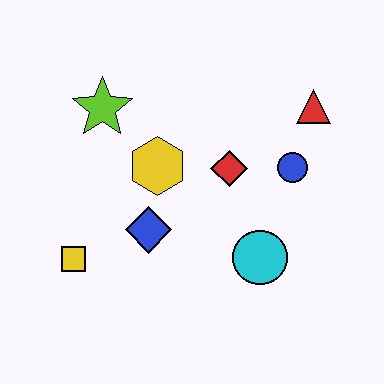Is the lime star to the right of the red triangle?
No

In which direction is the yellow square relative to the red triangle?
The yellow square is to the left of the red triangle.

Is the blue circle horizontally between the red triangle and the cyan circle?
Yes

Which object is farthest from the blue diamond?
The red triangle is farthest from the blue diamond.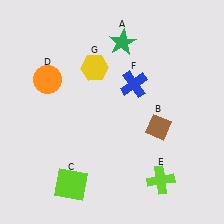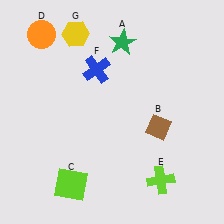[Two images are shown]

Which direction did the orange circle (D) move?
The orange circle (D) moved up.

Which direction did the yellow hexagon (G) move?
The yellow hexagon (G) moved up.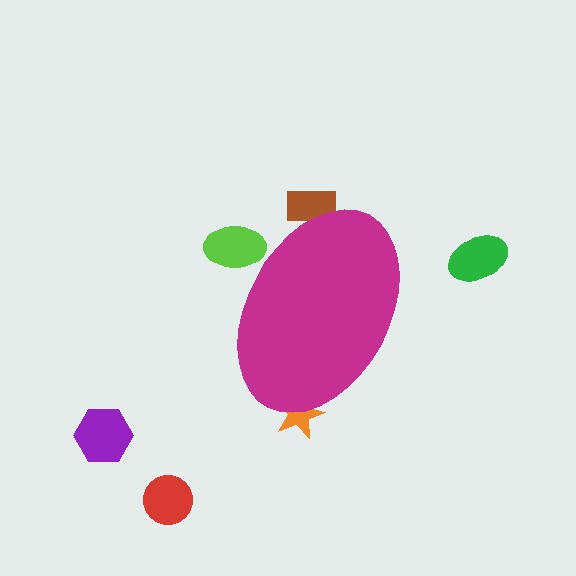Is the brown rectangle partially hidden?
Yes, the brown rectangle is partially hidden behind the magenta ellipse.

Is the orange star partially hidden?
Yes, the orange star is partially hidden behind the magenta ellipse.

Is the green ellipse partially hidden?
No, the green ellipse is fully visible.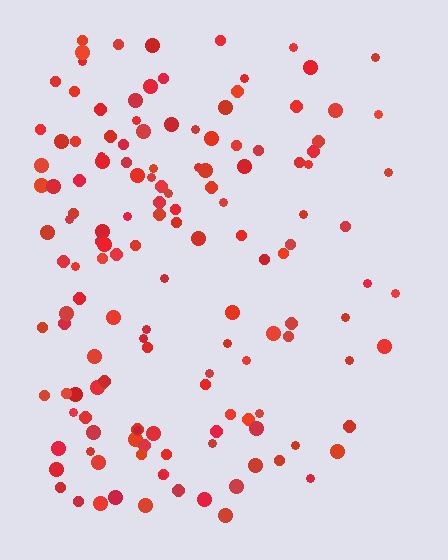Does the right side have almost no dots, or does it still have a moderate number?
Still a moderate number, just noticeably fewer than the left.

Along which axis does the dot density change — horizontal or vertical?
Horizontal.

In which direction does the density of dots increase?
From right to left, with the left side densest.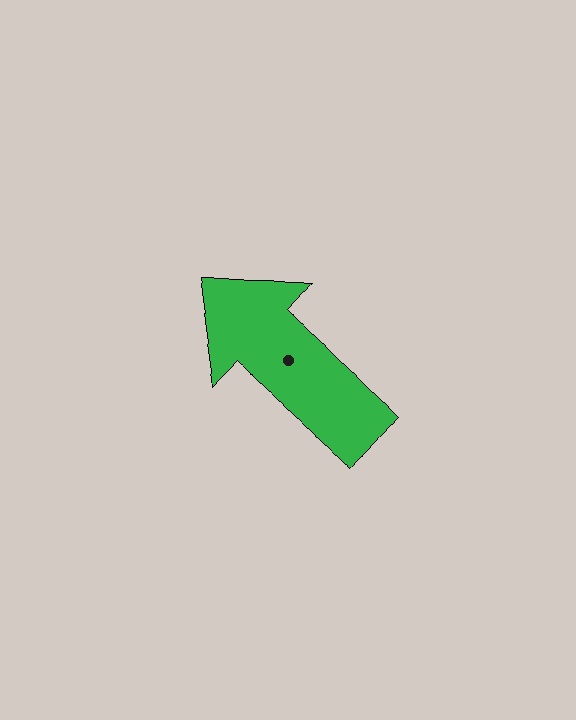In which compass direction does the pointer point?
Northwest.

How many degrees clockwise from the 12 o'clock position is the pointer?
Approximately 312 degrees.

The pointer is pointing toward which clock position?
Roughly 10 o'clock.